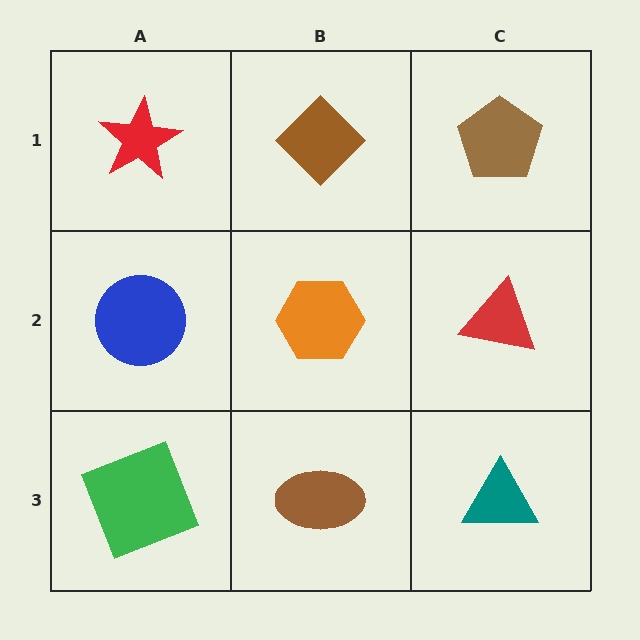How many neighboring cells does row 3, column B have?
3.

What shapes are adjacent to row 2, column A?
A red star (row 1, column A), a green square (row 3, column A), an orange hexagon (row 2, column B).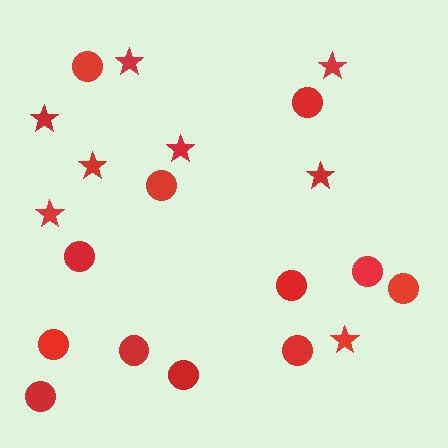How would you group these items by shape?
There are 2 groups: one group of circles (12) and one group of stars (8).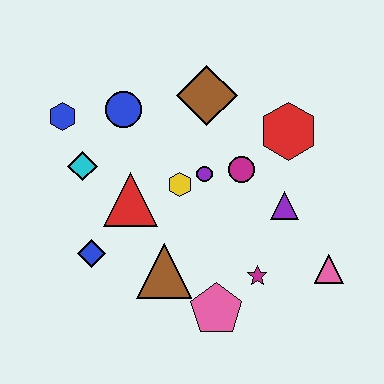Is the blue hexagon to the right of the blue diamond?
No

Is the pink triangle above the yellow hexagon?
No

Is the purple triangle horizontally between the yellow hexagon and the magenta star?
No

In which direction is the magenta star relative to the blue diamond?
The magenta star is to the right of the blue diamond.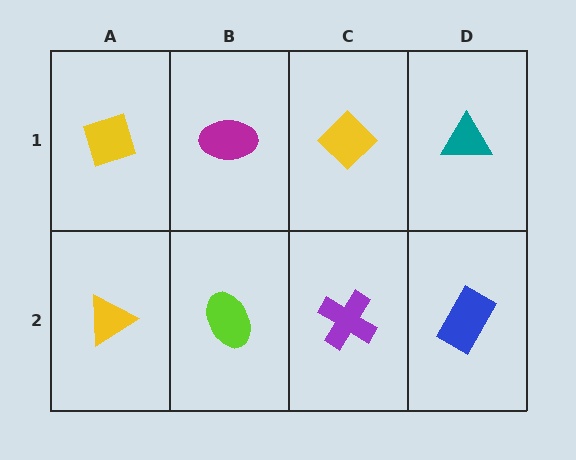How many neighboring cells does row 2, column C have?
3.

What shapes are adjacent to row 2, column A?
A yellow diamond (row 1, column A), a lime ellipse (row 2, column B).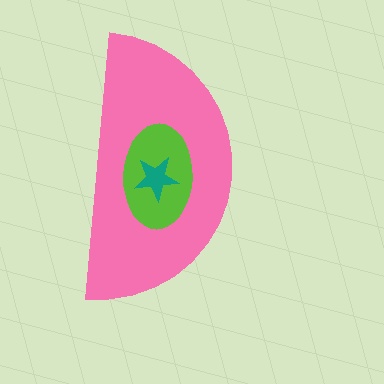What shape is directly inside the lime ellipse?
The teal star.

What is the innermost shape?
The teal star.